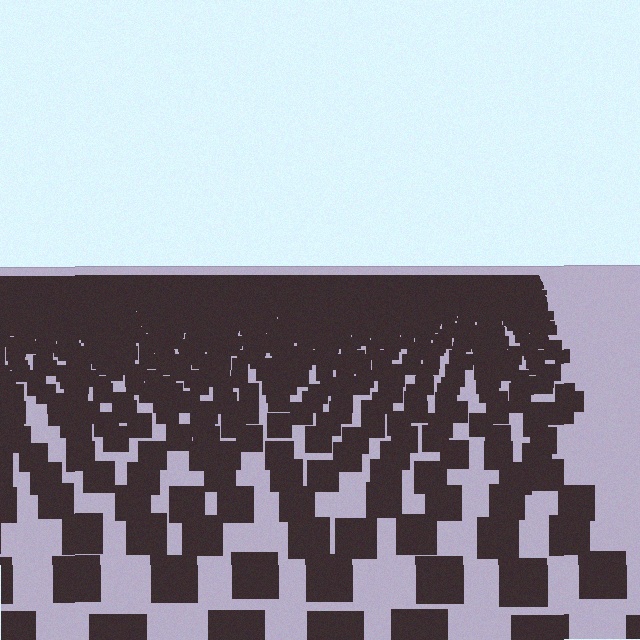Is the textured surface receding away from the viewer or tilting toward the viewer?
The surface is receding away from the viewer. Texture elements get smaller and denser toward the top.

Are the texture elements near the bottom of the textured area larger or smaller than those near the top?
Larger. Near the bottom, elements are closer to the viewer and appear at a bigger on-screen size.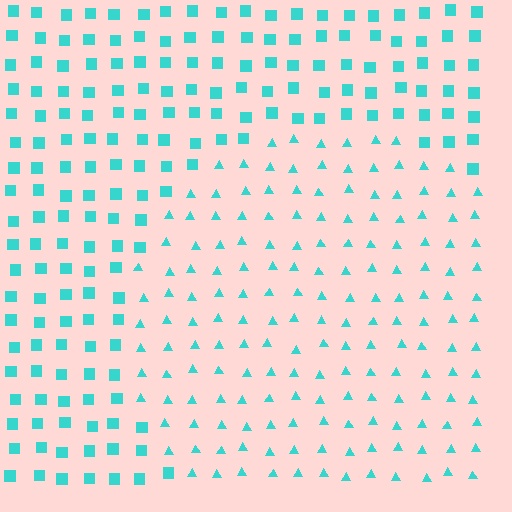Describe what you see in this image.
The image is filled with small cyan elements arranged in a uniform grid. A circle-shaped region contains triangles, while the surrounding area contains squares. The boundary is defined purely by the change in element shape.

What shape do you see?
I see a circle.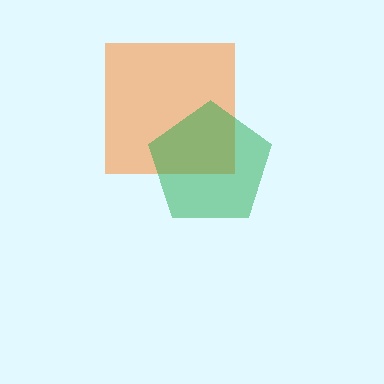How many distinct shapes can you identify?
There are 2 distinct shapes: an orange square, a green pentagon.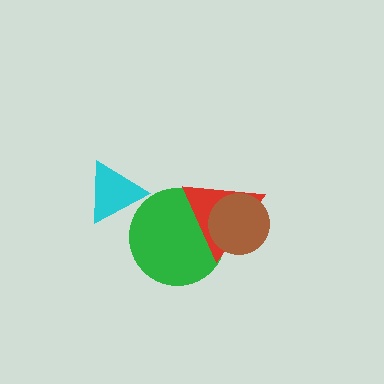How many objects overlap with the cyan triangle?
0 objects overlap with the cyan triangle.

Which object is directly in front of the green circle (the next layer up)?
The red triangle is directly in front of the green circle.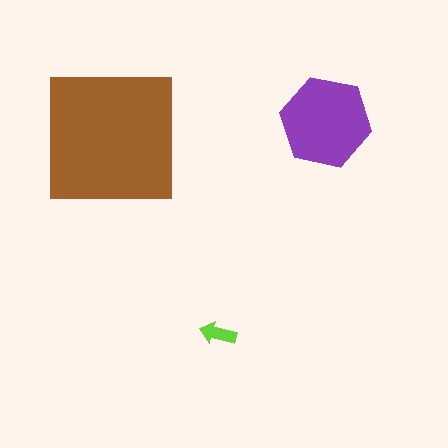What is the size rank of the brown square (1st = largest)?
1st.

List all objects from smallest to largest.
The lime arrow, the purple hexagon, the brown square.